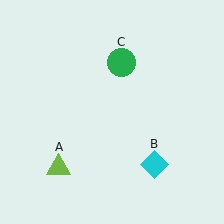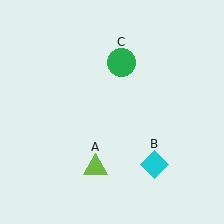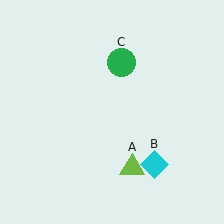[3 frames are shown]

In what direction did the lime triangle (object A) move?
The lime triangle (object A) moved right.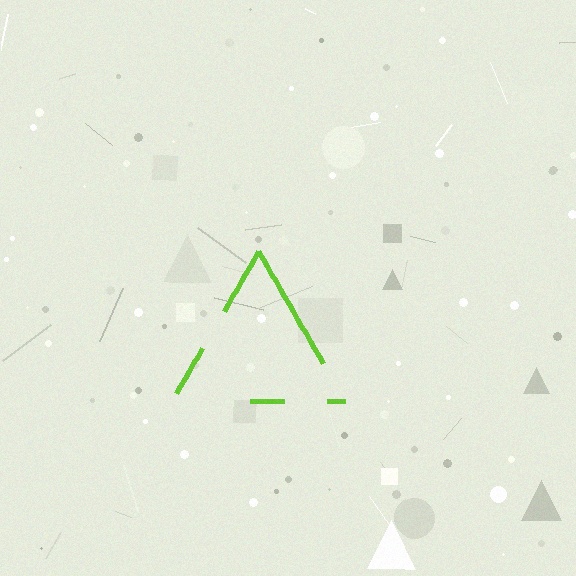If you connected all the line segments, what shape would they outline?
They would outline a triangle.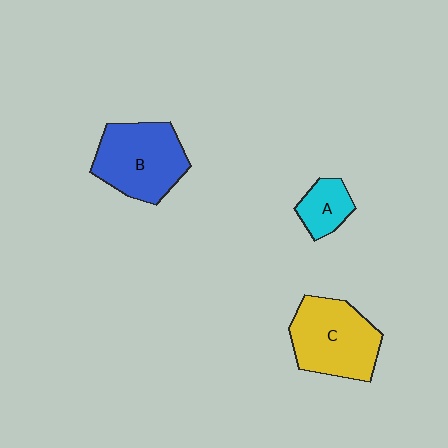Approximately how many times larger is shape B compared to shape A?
Approximately 2.4 times.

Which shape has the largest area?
Shape C (yellow).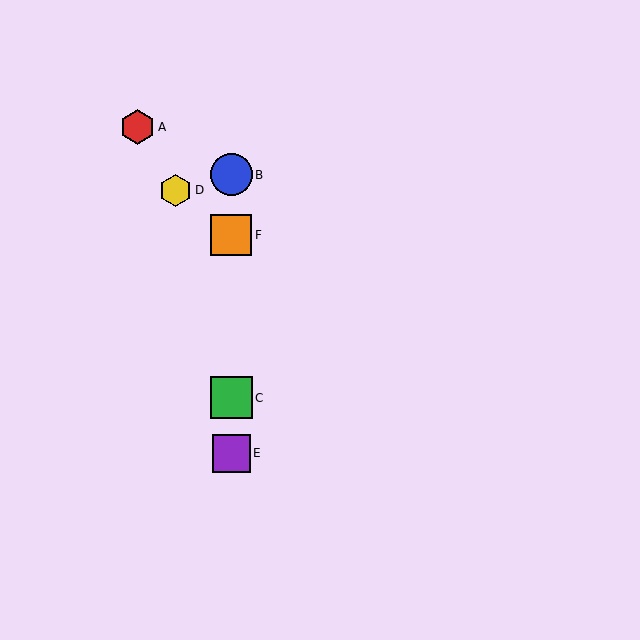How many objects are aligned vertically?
4 objects (B, C, E, F) are aligned vertically.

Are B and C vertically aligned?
Yes, both are at x≈231.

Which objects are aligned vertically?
Objects B, C, E, F are aligned vertically.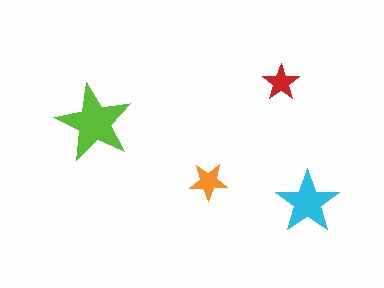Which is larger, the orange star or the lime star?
The lime one.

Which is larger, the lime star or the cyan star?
The lime one.